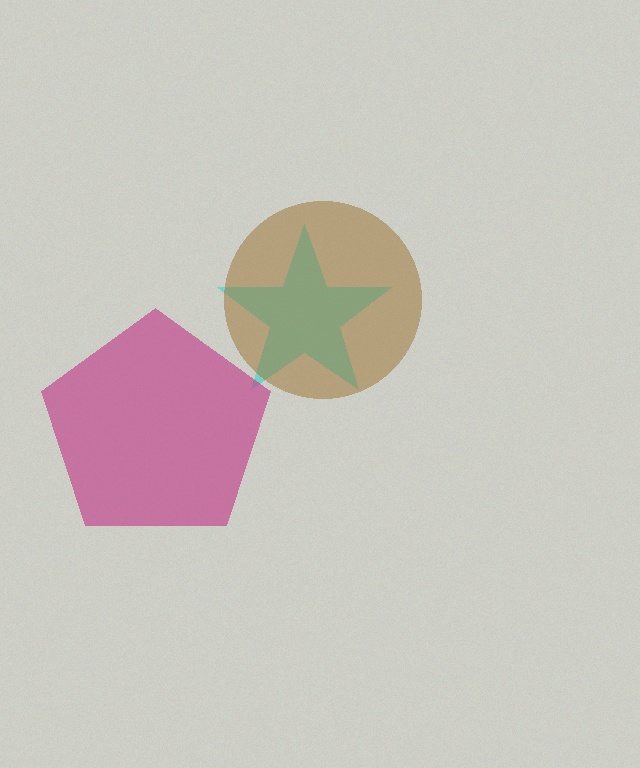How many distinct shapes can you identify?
There are 3 distinct shapes: a cyan star, a magenta pentagon, a brown circle.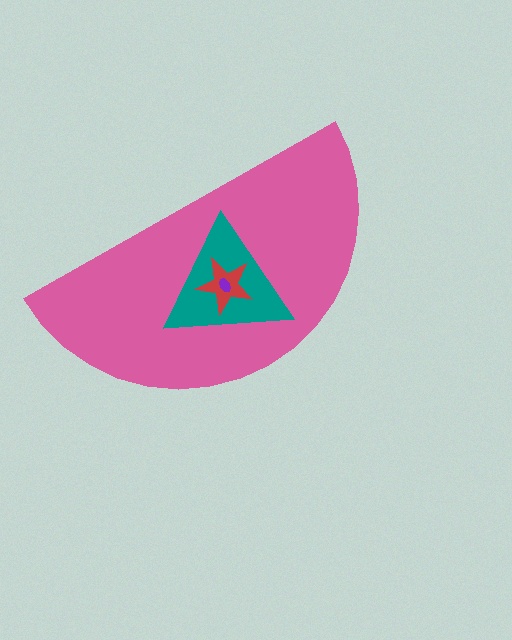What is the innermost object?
The purple ellipse.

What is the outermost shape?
The pink semicircle.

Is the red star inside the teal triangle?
Yes.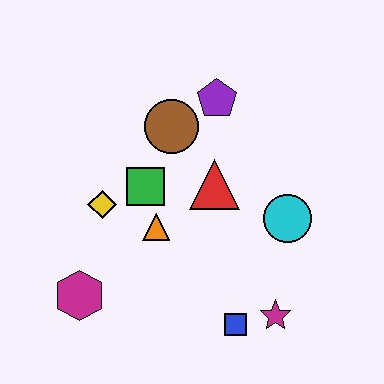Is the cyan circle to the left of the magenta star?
No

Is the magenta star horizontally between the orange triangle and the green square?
No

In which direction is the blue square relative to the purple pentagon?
The blue square is below the purple pentagon.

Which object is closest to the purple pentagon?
The brown circle is closest to the purple pentagon.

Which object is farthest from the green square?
The magenta star is farthest from the green square.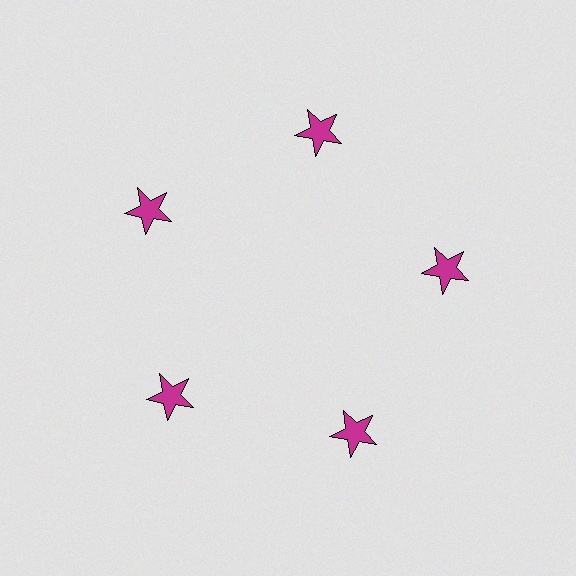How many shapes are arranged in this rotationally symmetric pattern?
There are 5 shapes, arranged in 5 groups of 1.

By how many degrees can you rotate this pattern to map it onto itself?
The pattern maps onto itself every 72 degrees of rotation.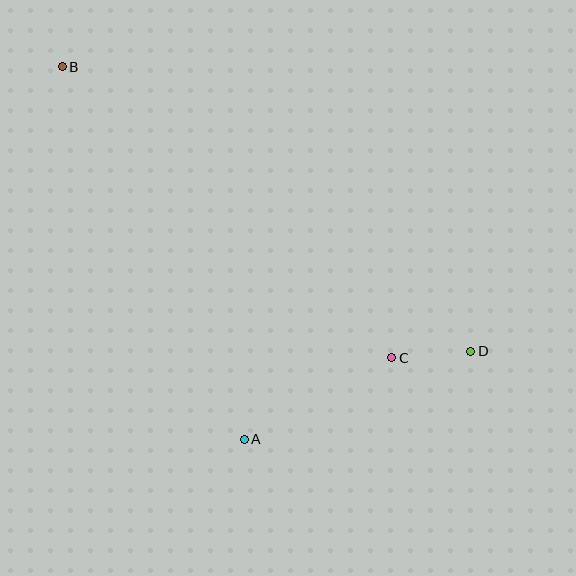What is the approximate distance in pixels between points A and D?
The distance between A and D is approximately 243 pixels.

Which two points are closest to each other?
Points C and D are closest to each other.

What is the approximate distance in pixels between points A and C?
The distance between A and C is approximately 168 pixels.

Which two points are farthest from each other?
Points B and D are farthest from each other.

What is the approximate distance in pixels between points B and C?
The distance between B and C is approximately 439 pixels.